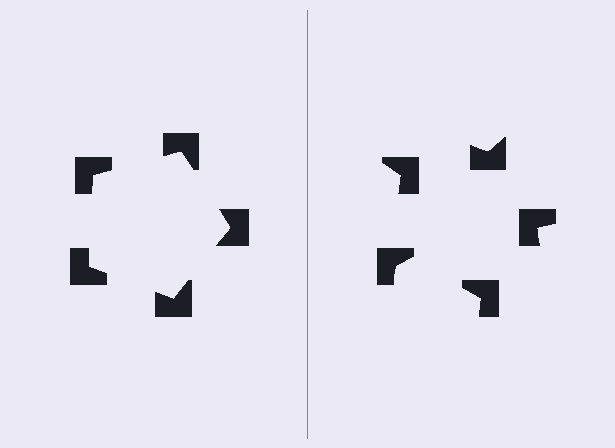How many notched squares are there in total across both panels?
10 — 5 on each side.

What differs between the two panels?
The notched squares are positioned identically on both sides; only the wedge orientations differ. On the left they align to a pentagon; on the right they are misaligned.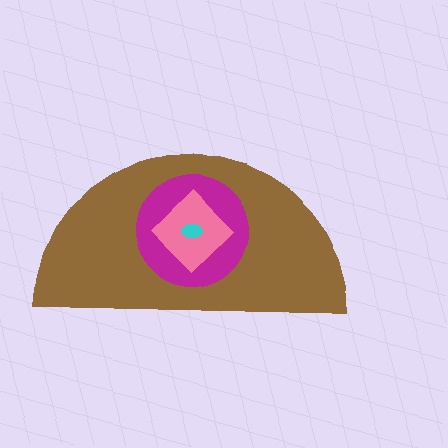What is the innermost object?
The cyan ellipse.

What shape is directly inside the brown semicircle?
The magenta circle.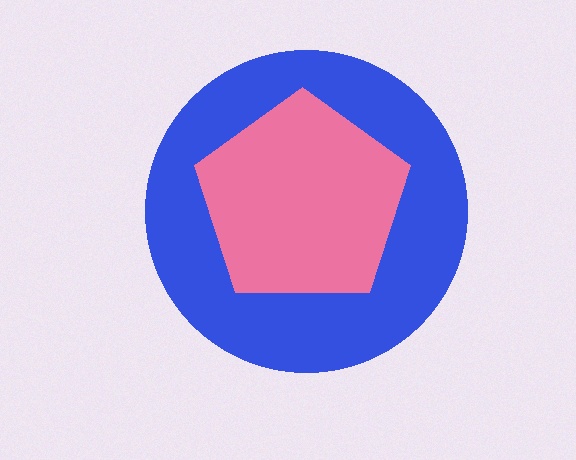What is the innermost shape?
The pink pentagon.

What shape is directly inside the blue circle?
The pink pentagon.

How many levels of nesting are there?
2.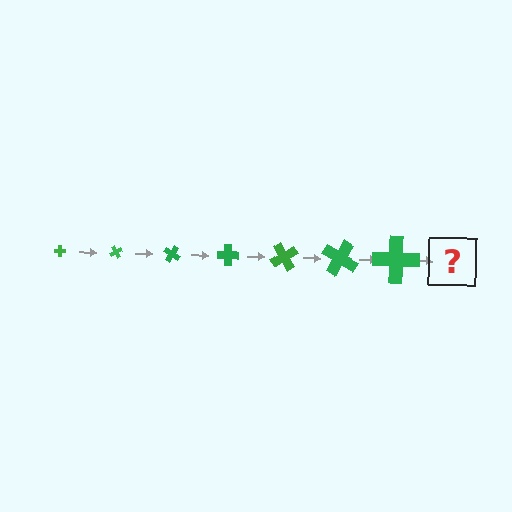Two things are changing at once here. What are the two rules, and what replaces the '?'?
The two rules are that the cross grows larger each step and it rotates 60 degrees each step. The '?' should be a cross, larger than the previous one and rotated 420 degrees from the start.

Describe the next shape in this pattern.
It should be a cross, larger than the previous one and rotated 420 degrees from the start.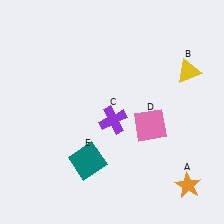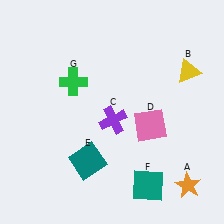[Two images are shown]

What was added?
A teal square (F), a green cross (G) were added in Image 2.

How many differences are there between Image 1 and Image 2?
There are 2 differences between the two images.